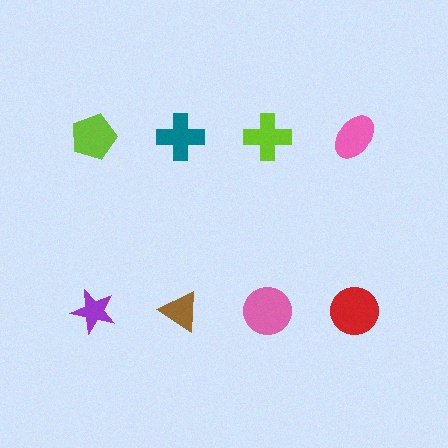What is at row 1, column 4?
A pink ellipse.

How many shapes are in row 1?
4 shapes.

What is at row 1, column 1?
A lime pentagon.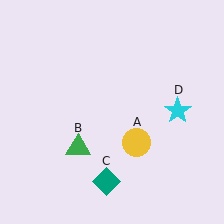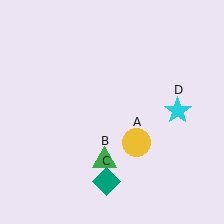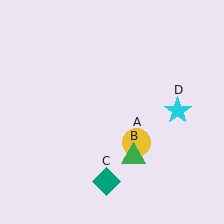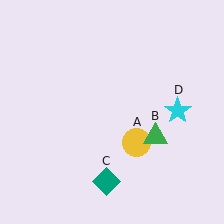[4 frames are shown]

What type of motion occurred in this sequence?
The green triangle (object B) rotated counterclockwise around the center of the scene.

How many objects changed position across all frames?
1 object changed position: green triangle (object B).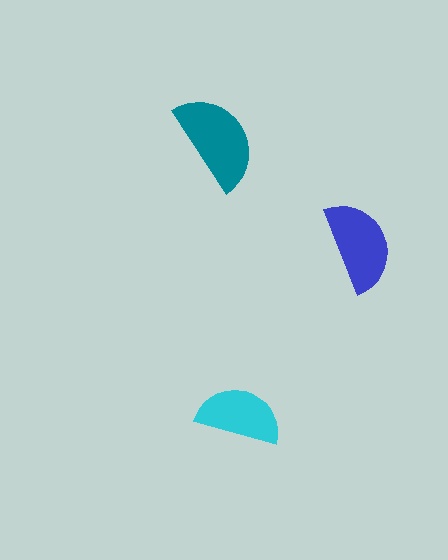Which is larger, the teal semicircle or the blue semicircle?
The teal one.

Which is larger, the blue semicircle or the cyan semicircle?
The blue one.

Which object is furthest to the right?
The blue semicircle is rightmost.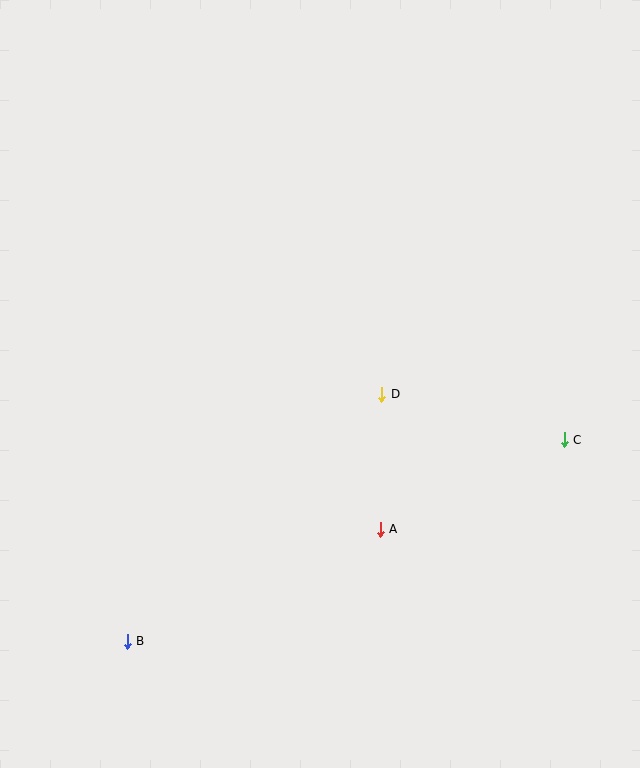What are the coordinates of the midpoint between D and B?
The midpoint between D and B is at (255, 518).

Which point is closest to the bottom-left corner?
Point B is closest to the bottom-left corner.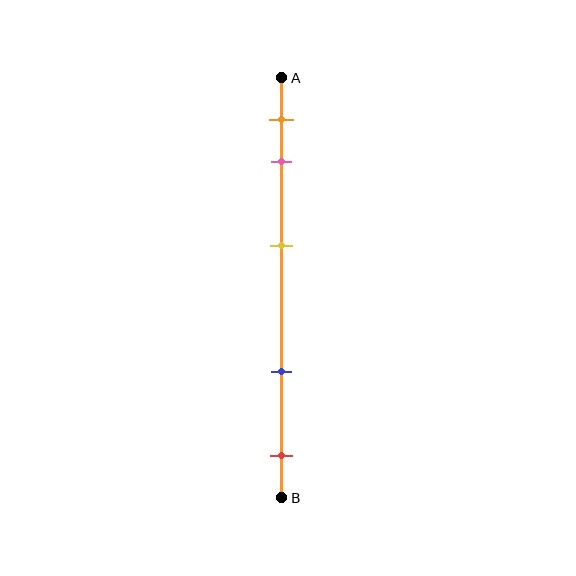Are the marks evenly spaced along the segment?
No, the marks are not evenly spaced.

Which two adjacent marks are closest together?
The orange and pink marks are the closest adjacent pair.